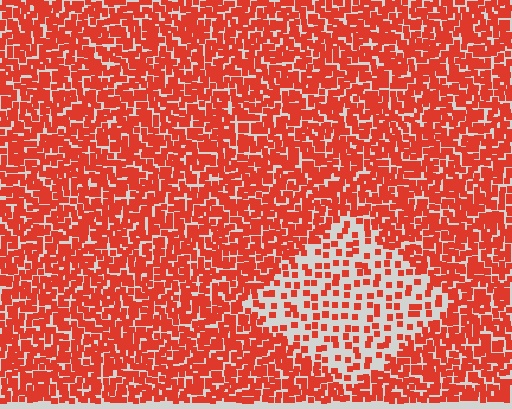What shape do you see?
I see a diamond.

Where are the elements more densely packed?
The elements are more densely packed outside the diamond boundary.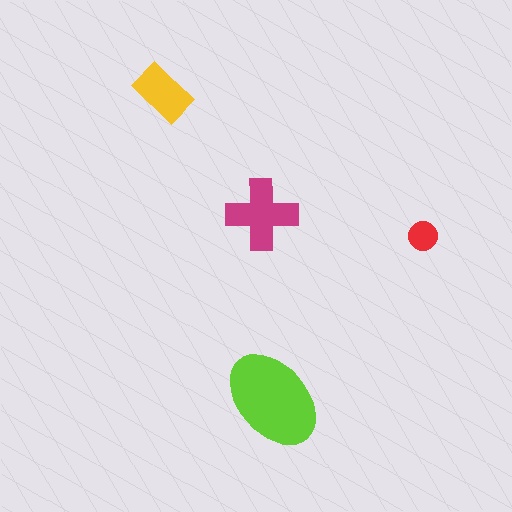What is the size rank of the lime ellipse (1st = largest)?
1st.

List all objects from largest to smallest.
The lime ellipse, the magenta cross, the yellow rectangle, the red circle.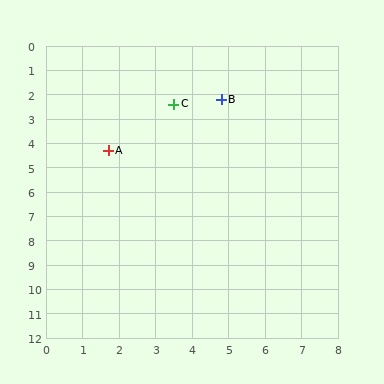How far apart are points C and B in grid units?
Points C and B are about 1.3 grid units apart.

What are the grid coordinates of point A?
Point A is at approximately (1.7, 4.3).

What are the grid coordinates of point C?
Point C is at approximately (3.5, 2.4).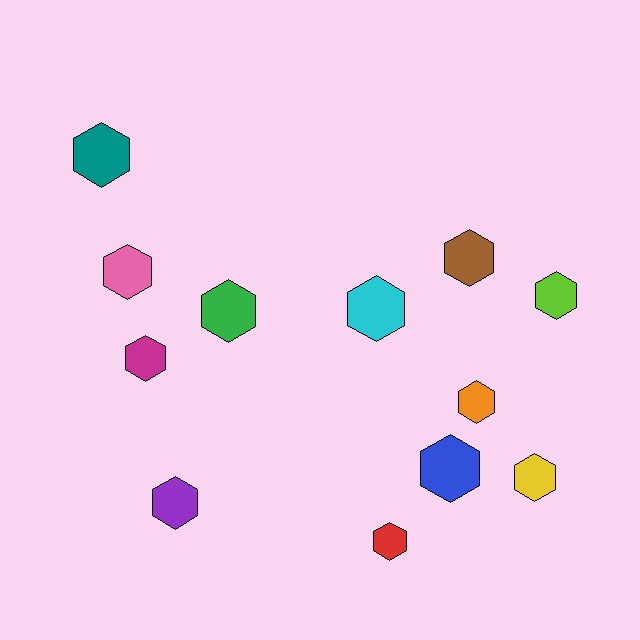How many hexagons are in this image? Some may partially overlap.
There are 12 hexagons.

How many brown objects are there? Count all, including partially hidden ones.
There is 1 brown object.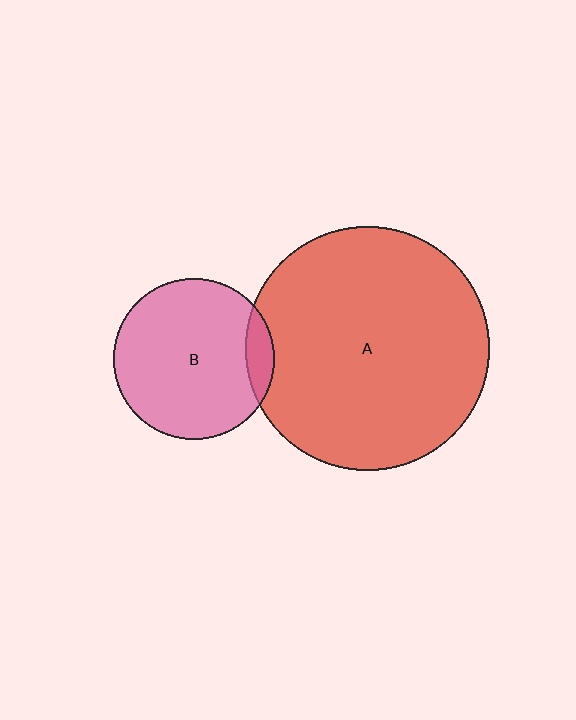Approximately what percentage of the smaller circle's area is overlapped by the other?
Approximately 10%.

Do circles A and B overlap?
Yes.